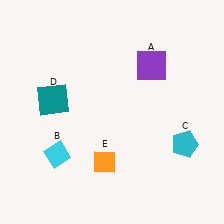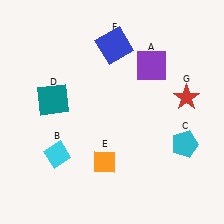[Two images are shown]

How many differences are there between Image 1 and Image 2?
There are 2 differences between the two images.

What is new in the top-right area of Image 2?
A red star (G) was added in the top-right area of Image 2.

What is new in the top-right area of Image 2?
A blue square (F) was added in the top-right area of Image 2.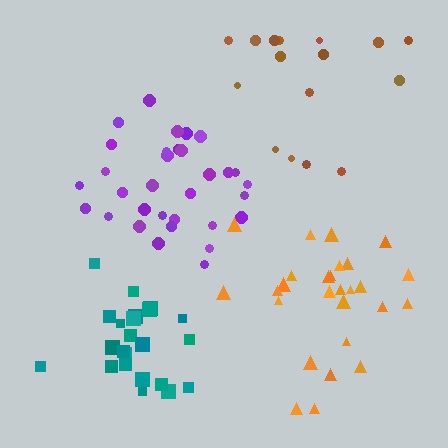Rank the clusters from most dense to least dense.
teal, purple, orange, brown.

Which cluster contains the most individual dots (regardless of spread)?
Purple (32).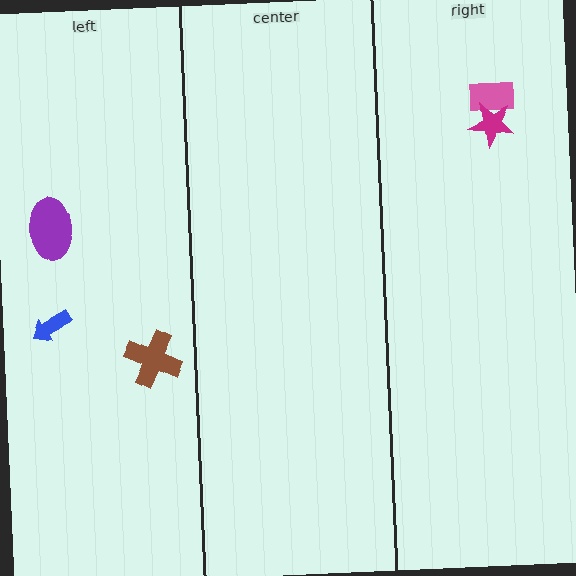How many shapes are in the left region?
3.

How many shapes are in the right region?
2.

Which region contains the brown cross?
The left region.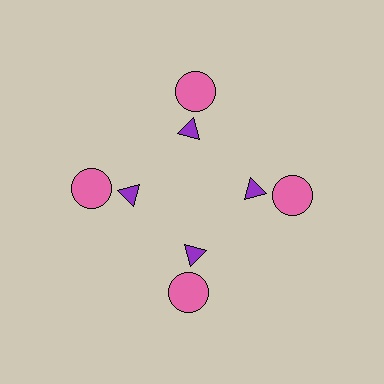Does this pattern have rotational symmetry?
Yes, this pattern has 4-fold rotational symmetry. It looks the same after rotating 90 degrees around the center.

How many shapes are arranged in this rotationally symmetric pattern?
There are 8 shapes, arranged in 4 groups of 2.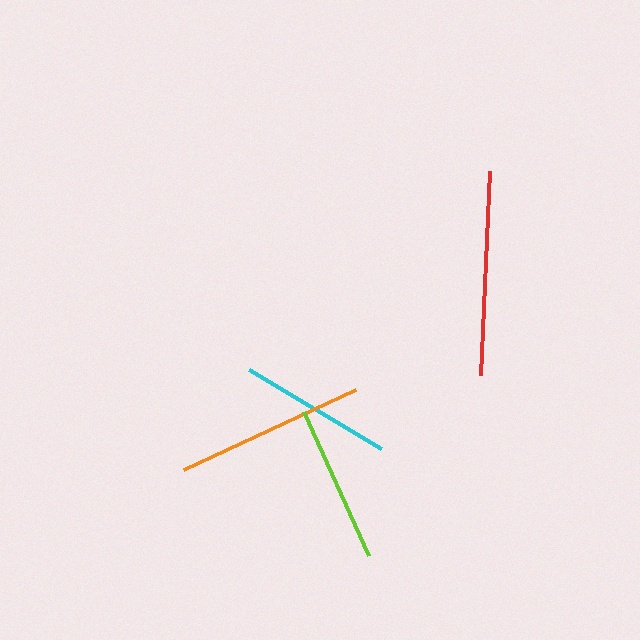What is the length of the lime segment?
The lime segment is approximately 158 pixels long.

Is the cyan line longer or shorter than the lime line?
The lime line is longer than the cyan line.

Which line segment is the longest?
The red line is the longest at approximately 205 pixels.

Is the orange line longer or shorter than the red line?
The red line is longer than the orange line.